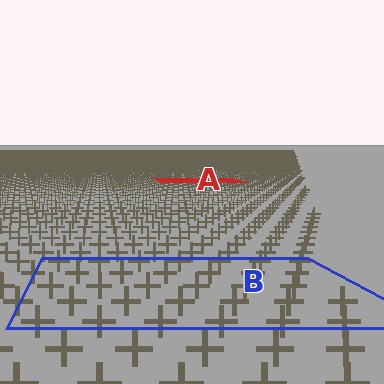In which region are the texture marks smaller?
The texture marks are smaller in region A, because it is farther away.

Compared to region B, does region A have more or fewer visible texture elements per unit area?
Region A has more texture elements per unit area — they are packed more densely because it is farther away.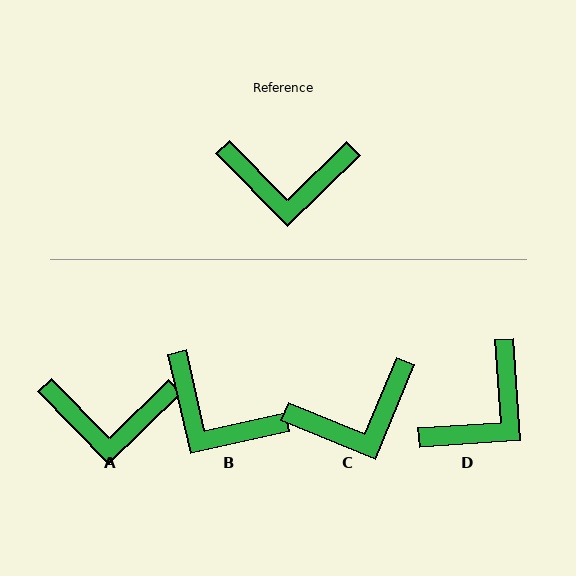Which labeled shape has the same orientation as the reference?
A.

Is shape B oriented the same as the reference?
No, it is off by about 32 degrees.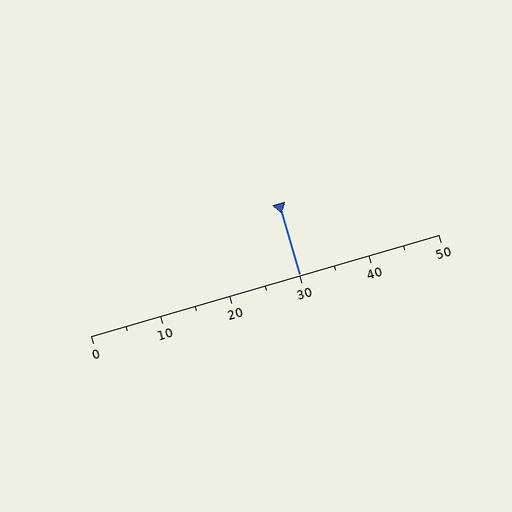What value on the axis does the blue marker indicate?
The marker indicates approximately 30.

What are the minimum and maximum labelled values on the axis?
The axis runs from 0 to 50.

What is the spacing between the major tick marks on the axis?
The major ticks are spaced 10 apart.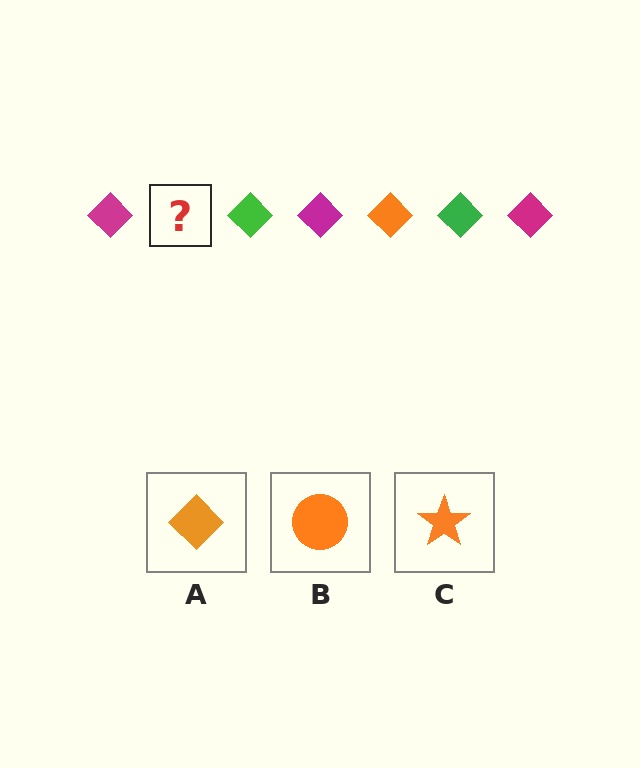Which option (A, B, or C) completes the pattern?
A.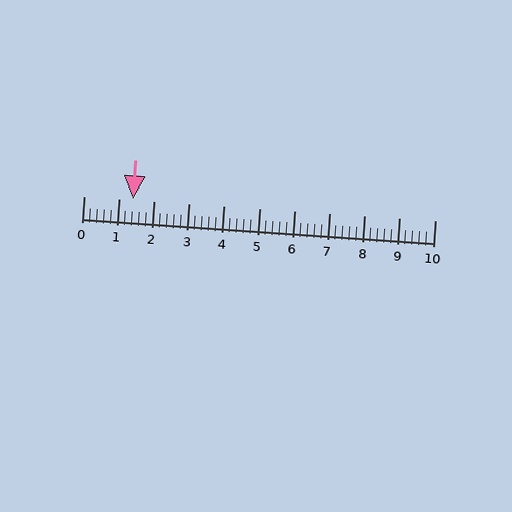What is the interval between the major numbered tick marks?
The major tick marks are spaced 1 units apart.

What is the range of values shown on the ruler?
The ruler shows values from 0 to 10.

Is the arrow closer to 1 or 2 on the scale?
The arrow is closer to 1.